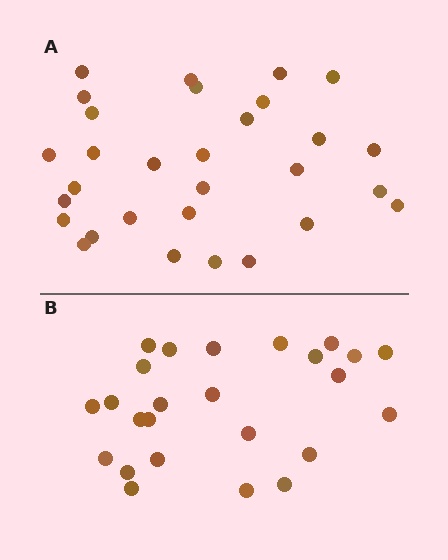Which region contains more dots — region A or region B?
Region A (the top region) has more dots.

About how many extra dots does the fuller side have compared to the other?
Region A has about 5 more dots than region B.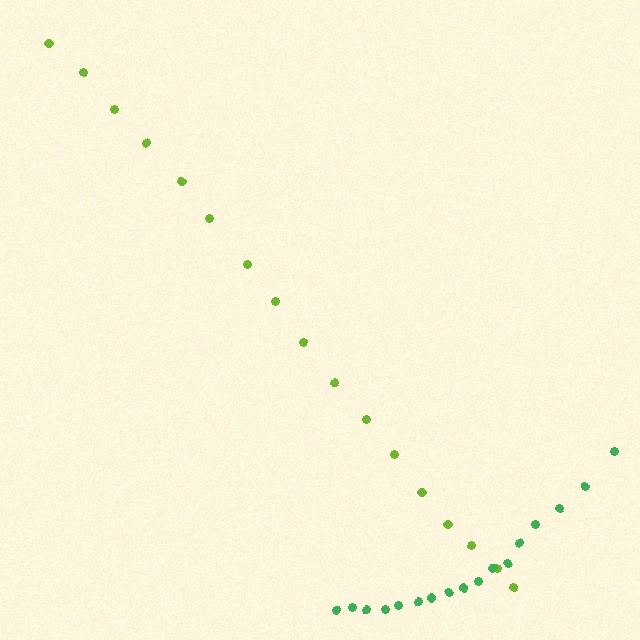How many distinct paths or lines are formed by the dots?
There are 2 distinct paths.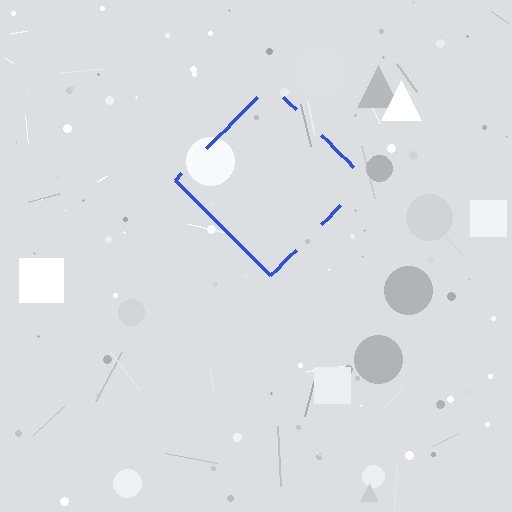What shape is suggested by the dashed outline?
The dashed outline suggests a diamond.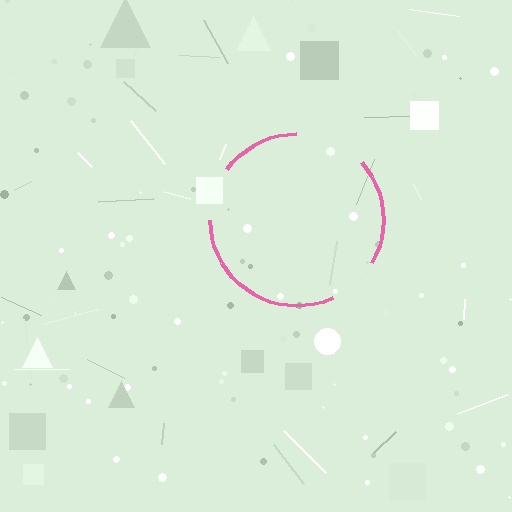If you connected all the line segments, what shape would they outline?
They would outline a circle.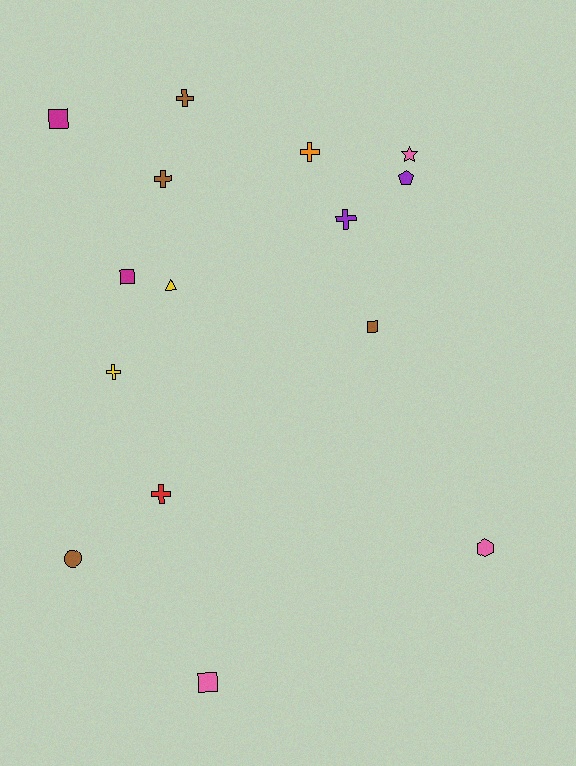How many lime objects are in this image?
There are no lime objects.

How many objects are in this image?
There are 15 objects.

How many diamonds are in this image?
There are no diamonds.